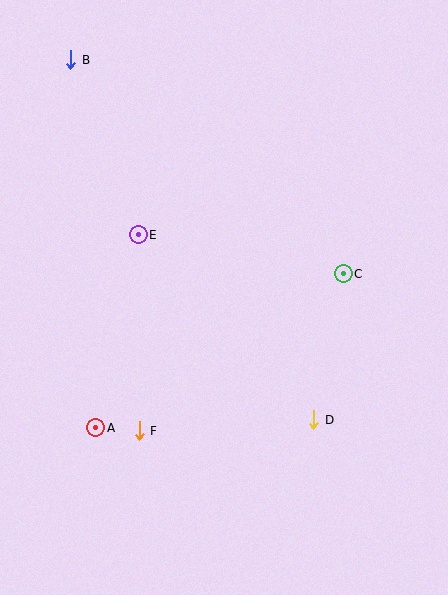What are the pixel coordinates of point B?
Point B is at (71, 60).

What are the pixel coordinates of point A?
Point A is at (96, 428).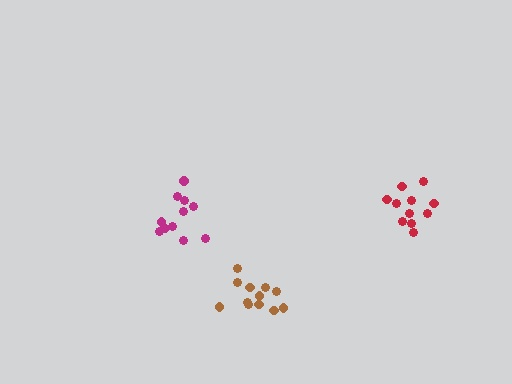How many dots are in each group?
Group 1: 11 dots, Group 2: 12 dots, Group 3: 11 dots (34 total).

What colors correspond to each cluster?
The clusters are colored: red, brown, magenta.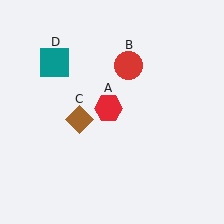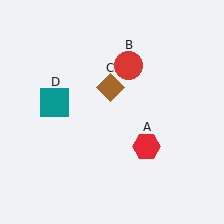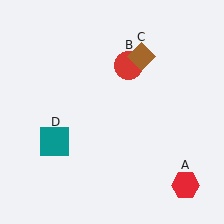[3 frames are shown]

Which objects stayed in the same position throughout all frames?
Red circle (object B) remained stationary.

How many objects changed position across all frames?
3 objects changed position: red hexagon (object A), brown diamond (object C), teal square (object D).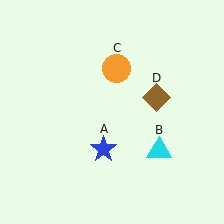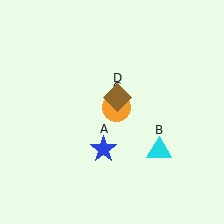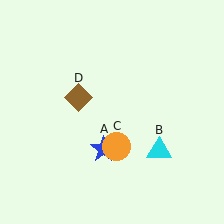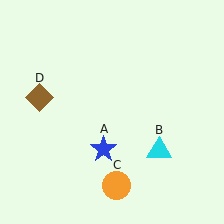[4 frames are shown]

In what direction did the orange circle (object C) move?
The orange circle (object C) moved down.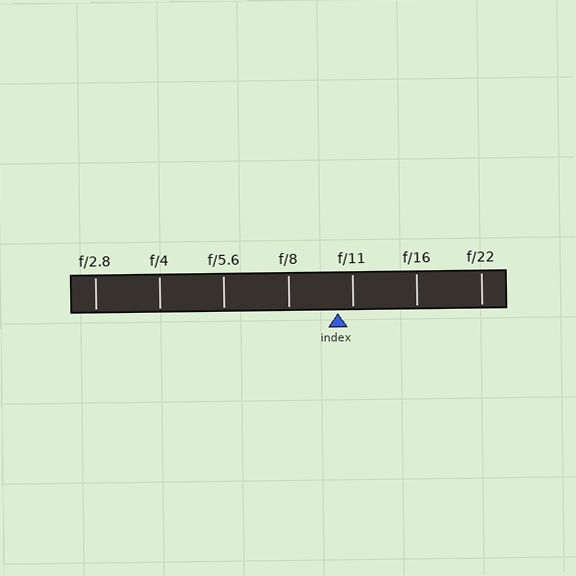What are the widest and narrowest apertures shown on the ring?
The widest aperture shown is f/2.8 and the narrowest is f/22.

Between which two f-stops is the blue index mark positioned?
The index mark is between f/8 and f/11.